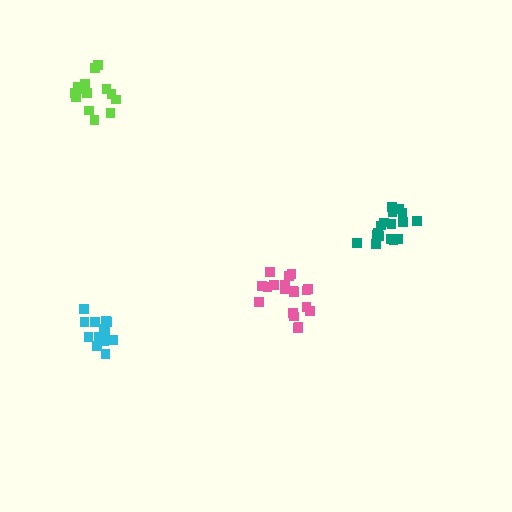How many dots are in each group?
Group 1: 19 dots, Group 2: 17 dots, Group 3: 14 dots, Group 4: 14 dots (64 total).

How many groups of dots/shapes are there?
There are 4 groups.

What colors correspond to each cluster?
The clusters are colored: pink, teal, lime, cyan.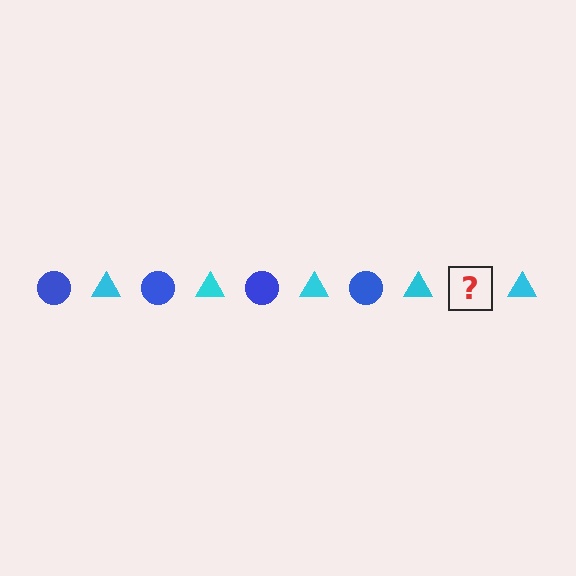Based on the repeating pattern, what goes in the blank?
The blank should be a blue circle.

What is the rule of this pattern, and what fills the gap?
The rule is that the pattern alternates between blue circle and cyan triangle. The gap should be filled with a blue circle.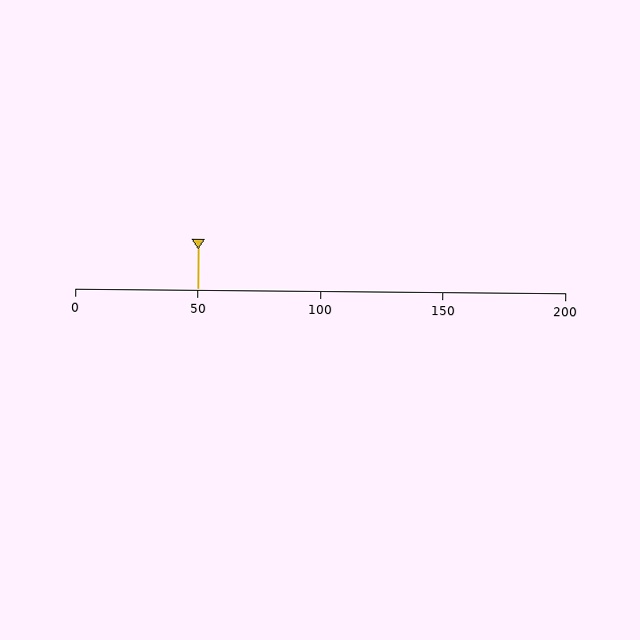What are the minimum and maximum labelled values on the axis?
The axis runs from 0 to 200.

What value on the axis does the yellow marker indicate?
The marker indicates approximately 50.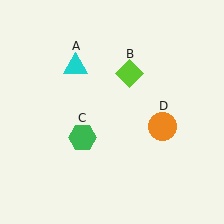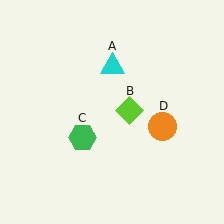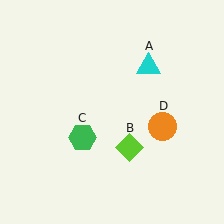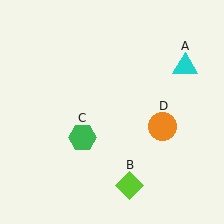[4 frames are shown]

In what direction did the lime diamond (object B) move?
The lime diamond (object B) moved down.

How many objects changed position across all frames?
2 objects changed position: cyan triangle (object A), lime diamond (object B).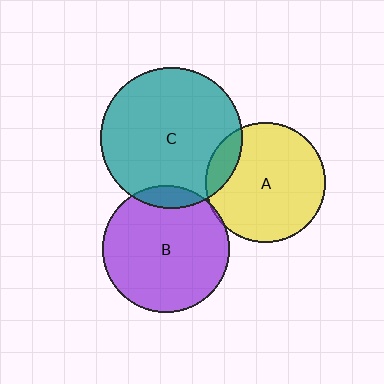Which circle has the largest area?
Circle C (teal).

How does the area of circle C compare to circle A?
Approximately 1.4 times.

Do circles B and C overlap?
Yes.